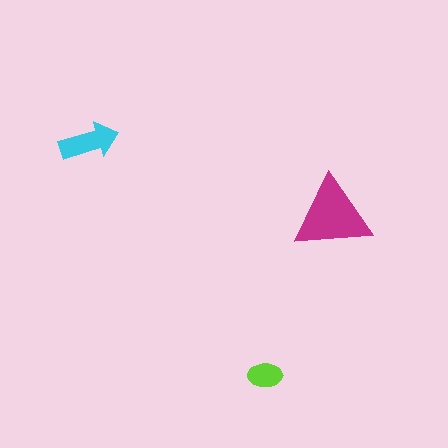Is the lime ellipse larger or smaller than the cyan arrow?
Smaller.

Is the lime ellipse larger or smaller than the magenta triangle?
Smaller.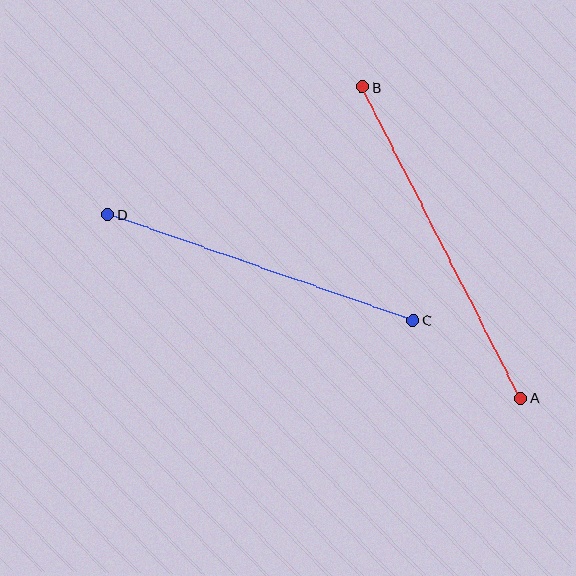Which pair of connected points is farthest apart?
Points A and B are farthest apart.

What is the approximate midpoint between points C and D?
The midpoint is at approximately (261, 268) pixels.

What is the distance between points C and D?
The distance is approximately 323 pixels.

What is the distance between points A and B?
The distance is approximately 350 pixels.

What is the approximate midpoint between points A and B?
The midpoint is at approximately (442, 243) pixels.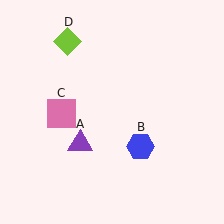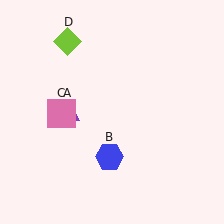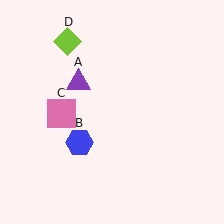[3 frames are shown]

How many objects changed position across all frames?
2 objects changed position: purple triangle (object A), blue hexagon (object B).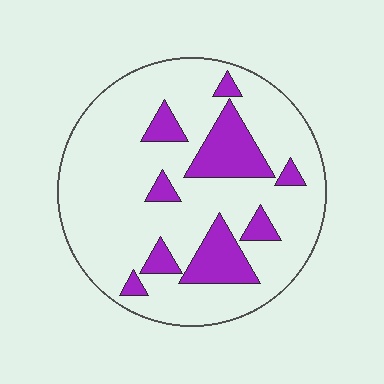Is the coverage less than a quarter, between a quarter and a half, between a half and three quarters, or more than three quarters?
Less than a quarter.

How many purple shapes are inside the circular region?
9.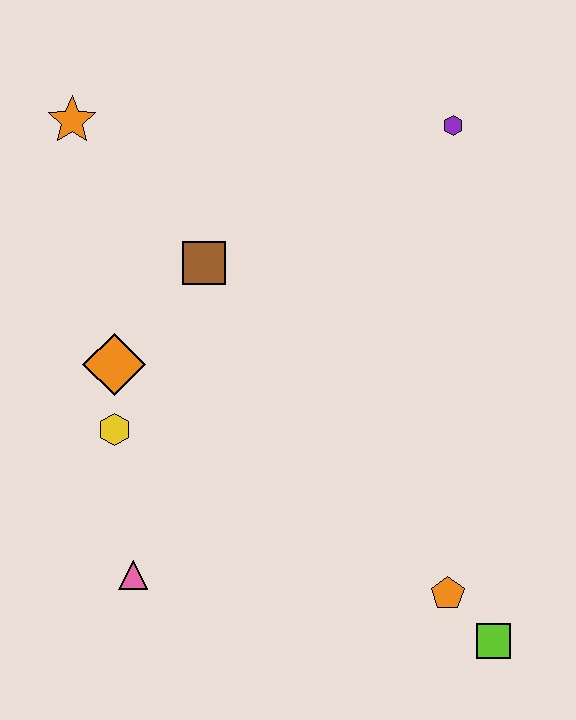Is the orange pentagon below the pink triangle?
Yes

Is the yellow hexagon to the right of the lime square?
No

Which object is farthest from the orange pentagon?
The orange star is farthest from the orange pentagon.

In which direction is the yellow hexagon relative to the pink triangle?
The yellow hexagon is above the pink triangle.